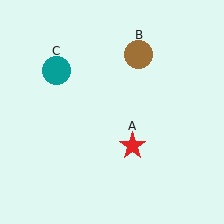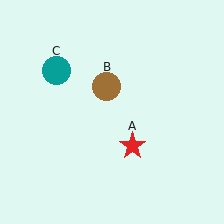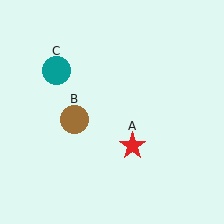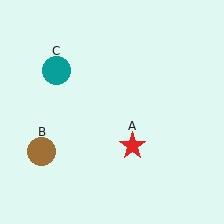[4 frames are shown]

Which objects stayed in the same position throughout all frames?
Red star (object A) and teal circle (object C) remained stationary.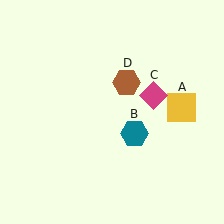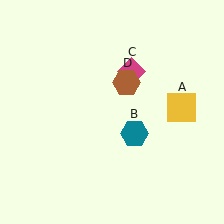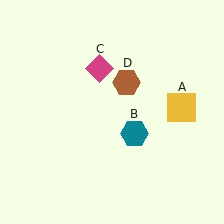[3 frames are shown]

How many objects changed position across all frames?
1 object changed position: magenta diamond (object C).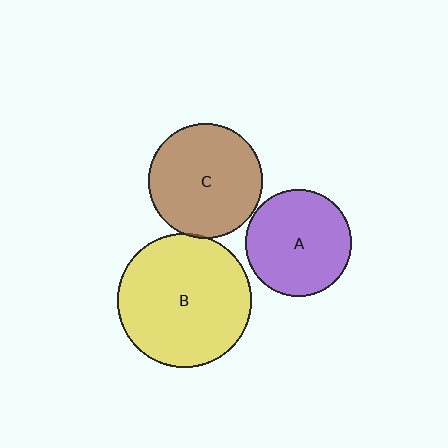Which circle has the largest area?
Circle B (yellow).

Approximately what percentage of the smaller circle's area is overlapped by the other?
Approximately 5%.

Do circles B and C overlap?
Yes.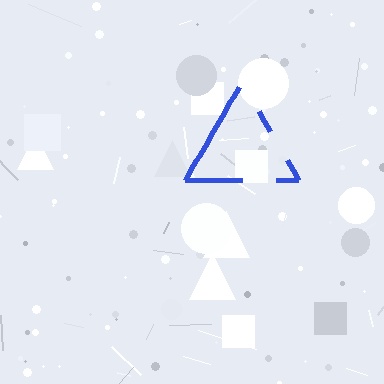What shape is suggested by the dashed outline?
The dashed outline suggests a triangle.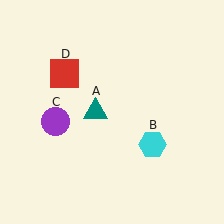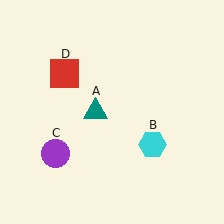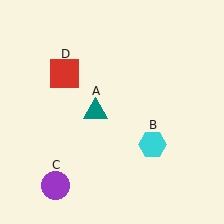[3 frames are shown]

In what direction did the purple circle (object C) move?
The purple circle (object C) moved down.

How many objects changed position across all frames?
1 object changed position: purple circle (object C).